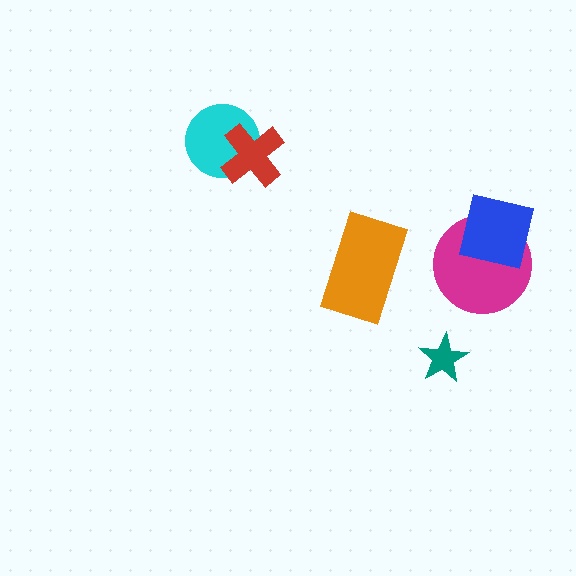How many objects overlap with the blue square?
1 object overlaps with the blue square.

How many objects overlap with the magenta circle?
1 object overlaps with the magenta circle.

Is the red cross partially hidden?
No, no other shape covers it.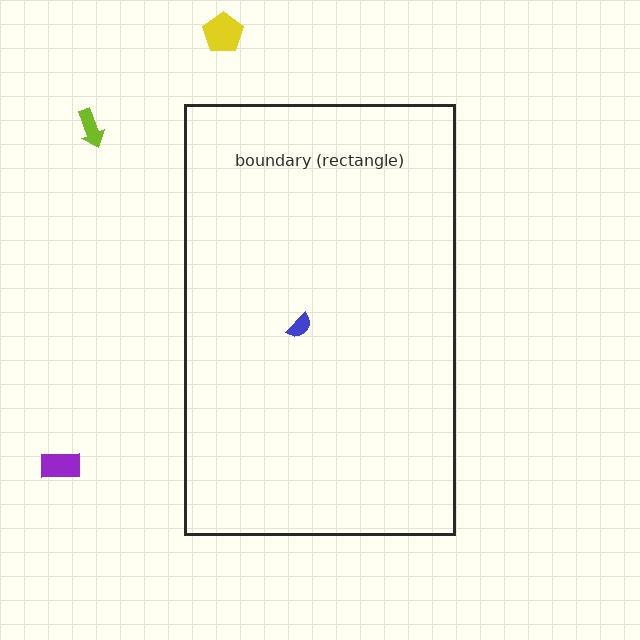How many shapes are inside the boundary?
1 inside, 3 outside.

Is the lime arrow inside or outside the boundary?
Outside.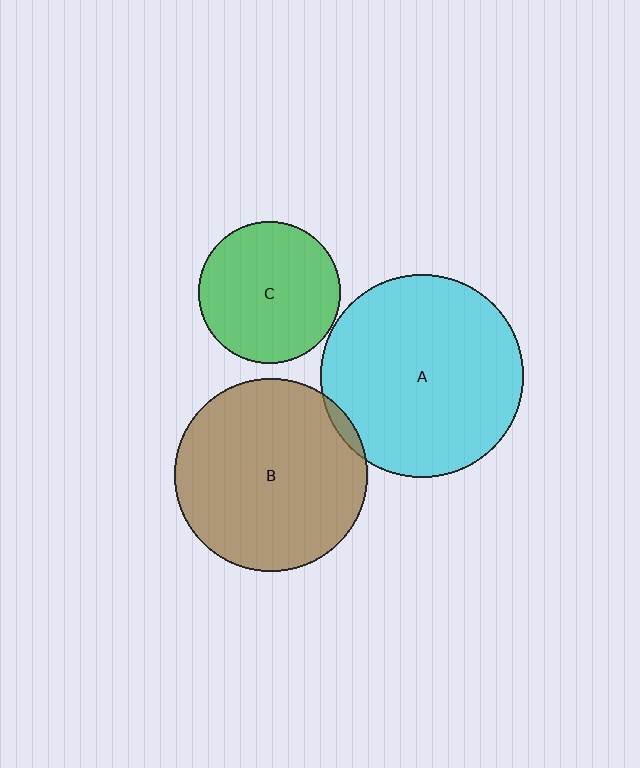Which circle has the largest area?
Circle A (cyan).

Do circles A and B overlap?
Yes.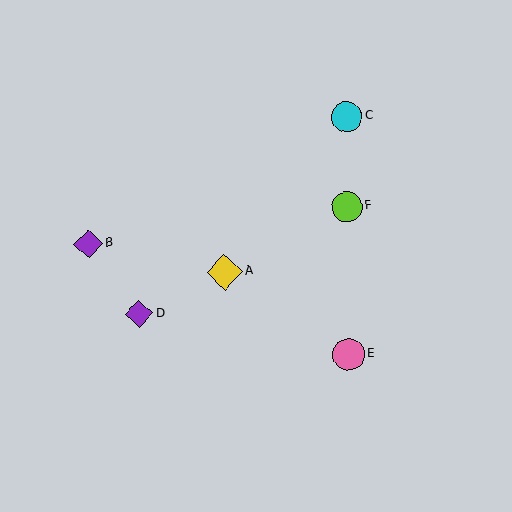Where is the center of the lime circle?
The center of the lime circle is at (347, 207).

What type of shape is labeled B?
Shape B is a purple diamond.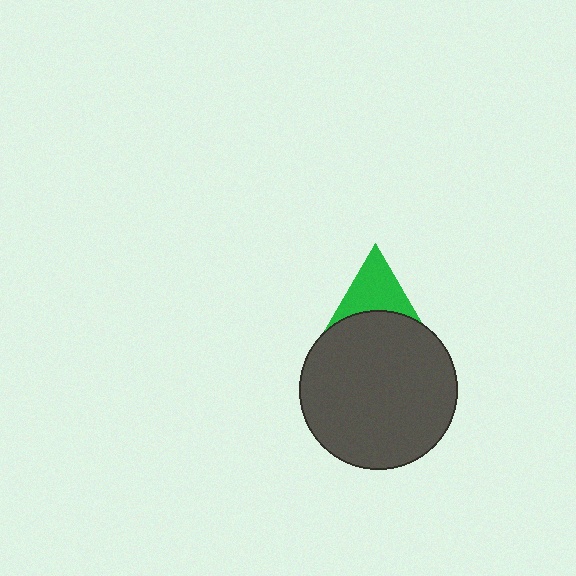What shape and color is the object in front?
The object in front is a dark gray circle.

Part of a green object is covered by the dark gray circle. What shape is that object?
It is a triangle.